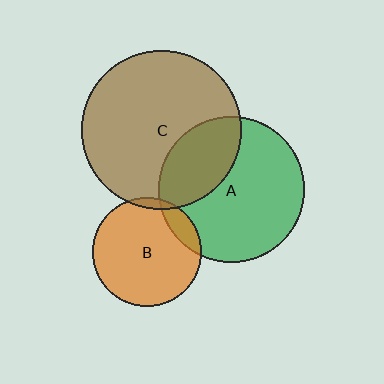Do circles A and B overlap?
Yes.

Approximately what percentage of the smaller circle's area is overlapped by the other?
Approximately 10%.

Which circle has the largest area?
Circle C (brown).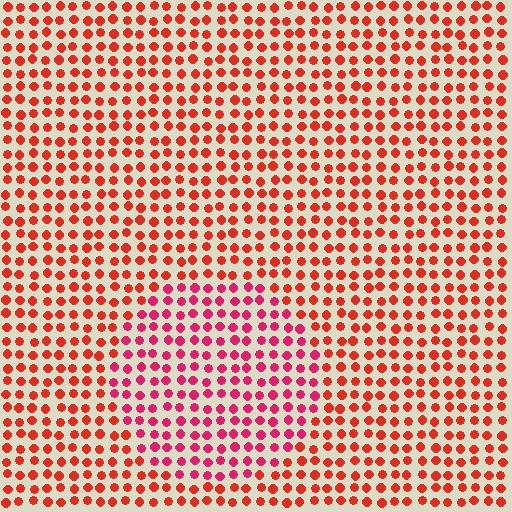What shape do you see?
I see a circle.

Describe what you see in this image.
The image is filled with small red elements in a uniform arrangement. A circle-shaped region is visible where the elements are tinted to a slightly different hue, forming a subtle color boundary.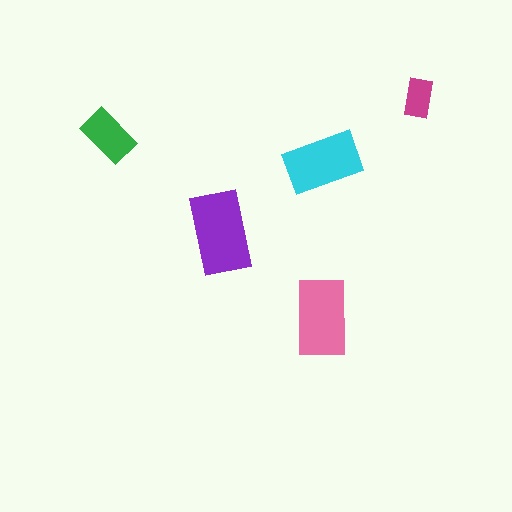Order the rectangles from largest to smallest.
the purple one, the pink one, the cyan one, the green one, the magenta one.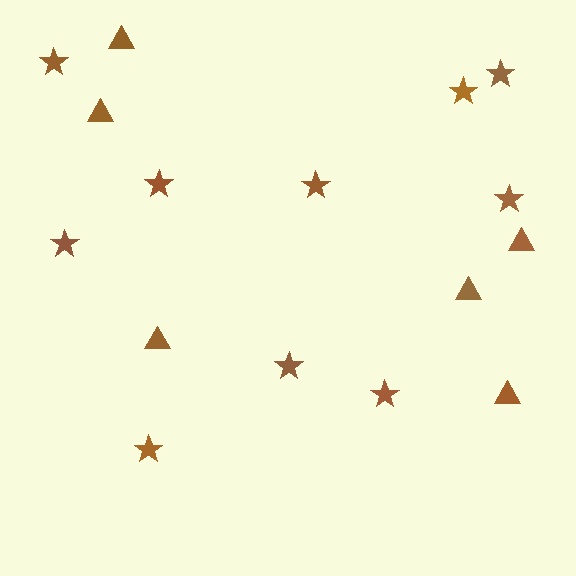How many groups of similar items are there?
There are 2 groups: one group of triangles (6) and one group of stars (10).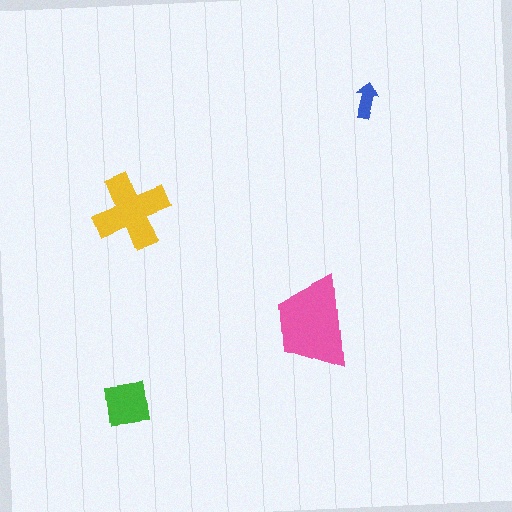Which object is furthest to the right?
The blue arrow is rightmost.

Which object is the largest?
The pink trapezoid.